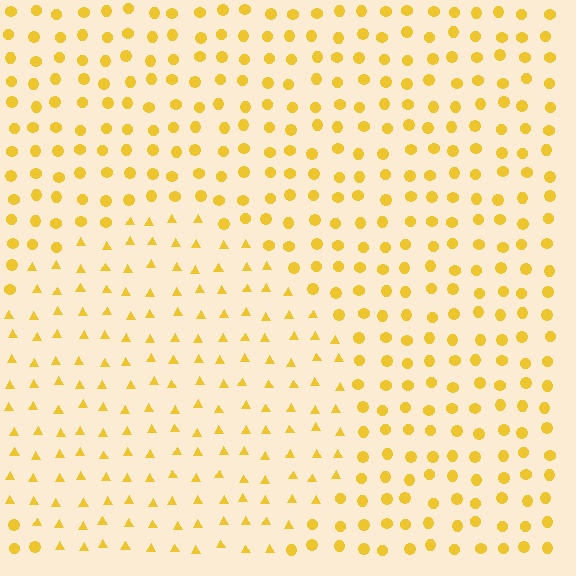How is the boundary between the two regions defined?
The boundary is defined by a change in element shape: triangles inside vs. circles outside. All elements share the same color and spacing.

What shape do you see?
I see a circle.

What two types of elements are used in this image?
The image uses triangles inside the circle region and circles outside it.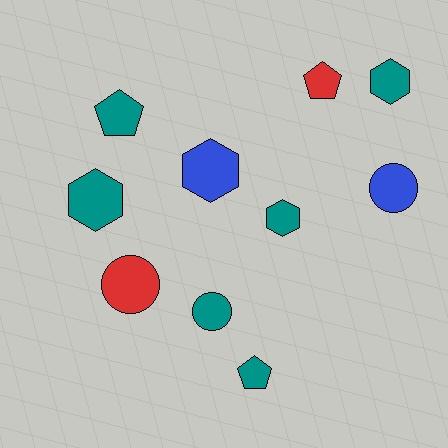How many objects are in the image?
There are 10 objects.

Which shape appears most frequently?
Hexagon, with 4 objects.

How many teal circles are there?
There is 1 teal circle.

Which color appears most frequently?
Teal, with 6 objects.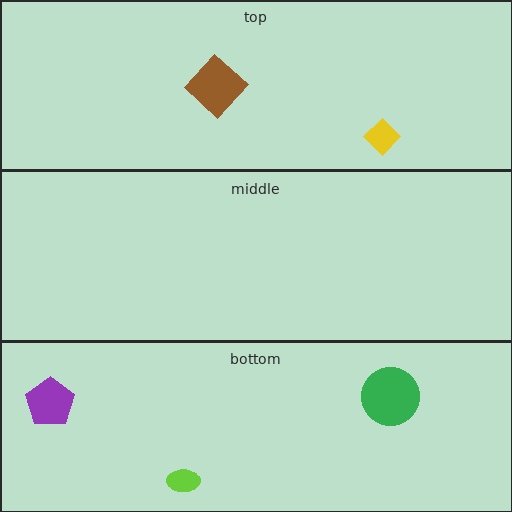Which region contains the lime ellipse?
The bottom region.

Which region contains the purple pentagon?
The bottom region.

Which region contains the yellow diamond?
The top region.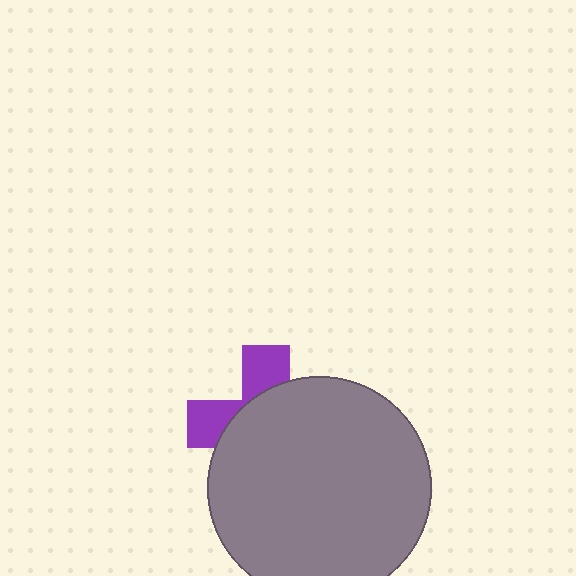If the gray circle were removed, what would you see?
You would see the complete purple cross.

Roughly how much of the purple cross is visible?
A small part of it is visible (roughly 33%).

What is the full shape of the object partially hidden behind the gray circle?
The partially hidden object is a purple cross.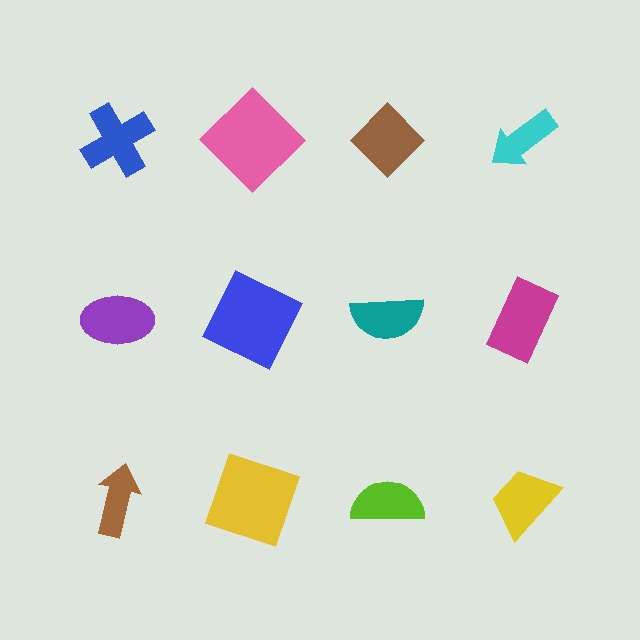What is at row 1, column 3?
A brown diamond.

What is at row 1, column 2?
A pink diamond.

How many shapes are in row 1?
4 shapes.